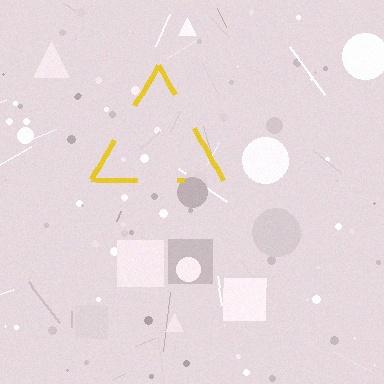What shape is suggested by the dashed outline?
The dashed outline suggests a triangle.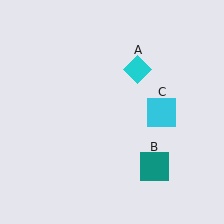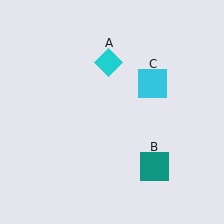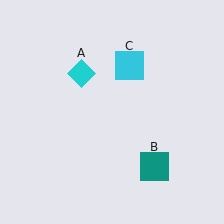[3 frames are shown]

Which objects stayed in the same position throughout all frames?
Teal square (object B) remained stationary.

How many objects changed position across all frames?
2 objects changed position: cyan diamond (object A), cyan square (object C).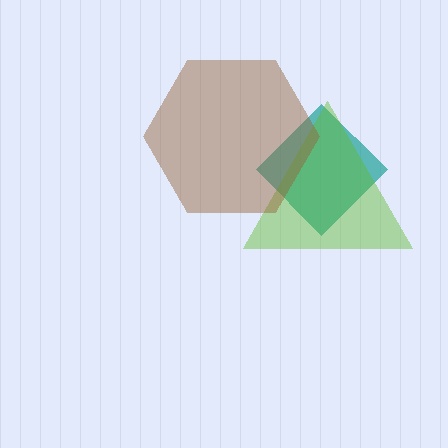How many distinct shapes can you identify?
There are 3 distinct shapes: a teal diamond, a lime triangle, a brown hexagon.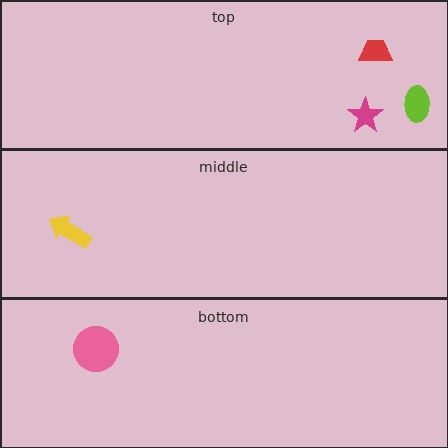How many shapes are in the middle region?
1.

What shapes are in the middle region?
The yellow arrow.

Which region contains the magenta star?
The top region.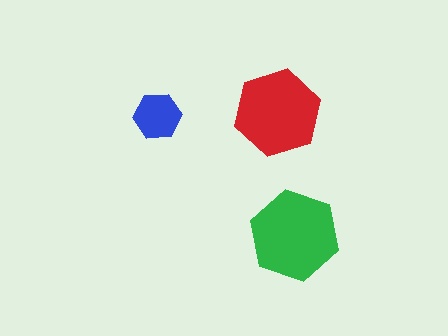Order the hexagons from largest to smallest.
the green one, the red one, the blue one.